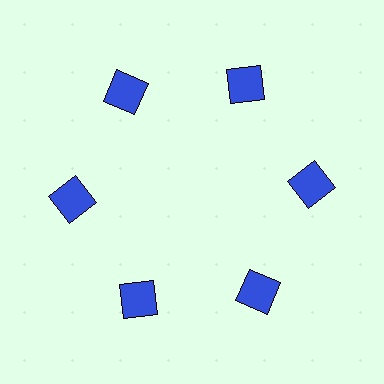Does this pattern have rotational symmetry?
Yes, this pattern has 6-fold rotational symmetry. It looks the same after rotating 60 degrees around the center.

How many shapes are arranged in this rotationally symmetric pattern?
There are 6 shapes, arranged in 6 groups of 1.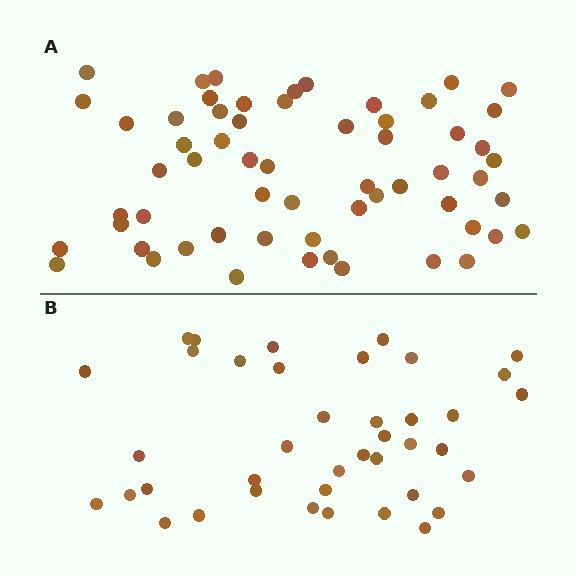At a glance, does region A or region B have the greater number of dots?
Region A (the top region) has more dots.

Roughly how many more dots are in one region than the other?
Region A has approximately 20 more dots than region B.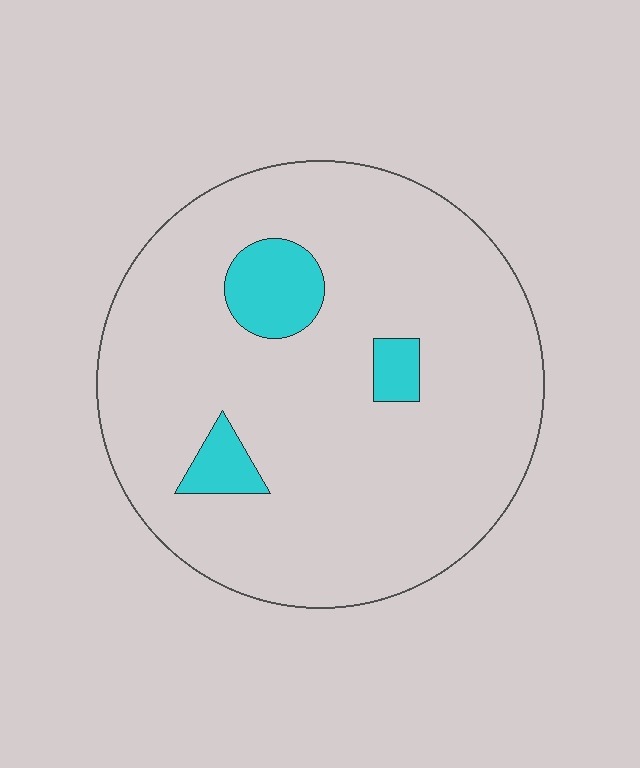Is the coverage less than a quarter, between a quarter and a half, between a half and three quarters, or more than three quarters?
Less than a quarter.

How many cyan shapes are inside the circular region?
3.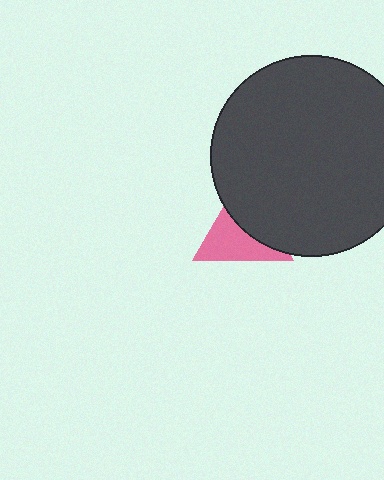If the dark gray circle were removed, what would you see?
You would see the complete pink triangle.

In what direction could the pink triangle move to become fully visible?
The pink triangle could move toward the lower-left. That would shift it out from behind the dark gray circle entirely.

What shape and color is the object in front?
The object in front is a dark gray circle.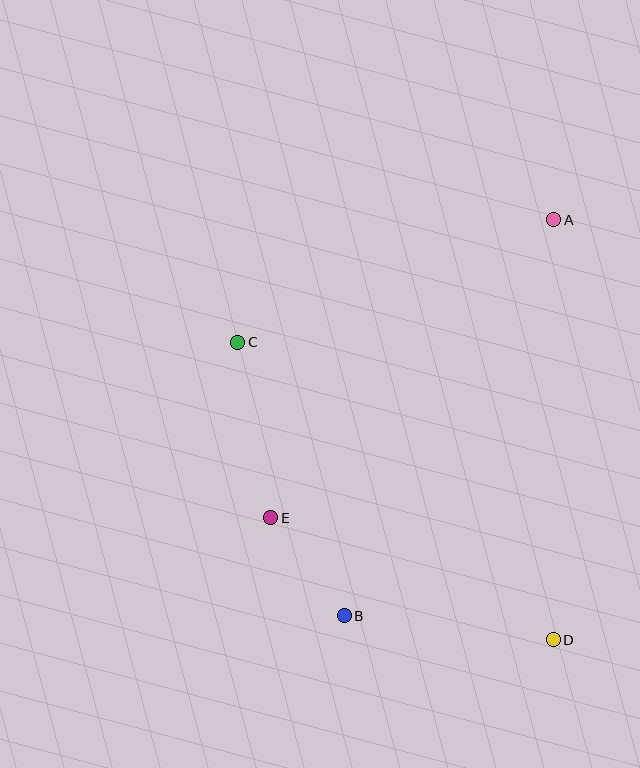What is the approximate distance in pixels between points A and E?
The distance between A and E is approximately 411 pixels.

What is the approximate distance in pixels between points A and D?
The distance between A and D is approximately 420 pixels.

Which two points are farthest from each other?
Points A and B are farthest from each other.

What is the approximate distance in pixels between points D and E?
The distance between D and E is approximately 307 pixels.